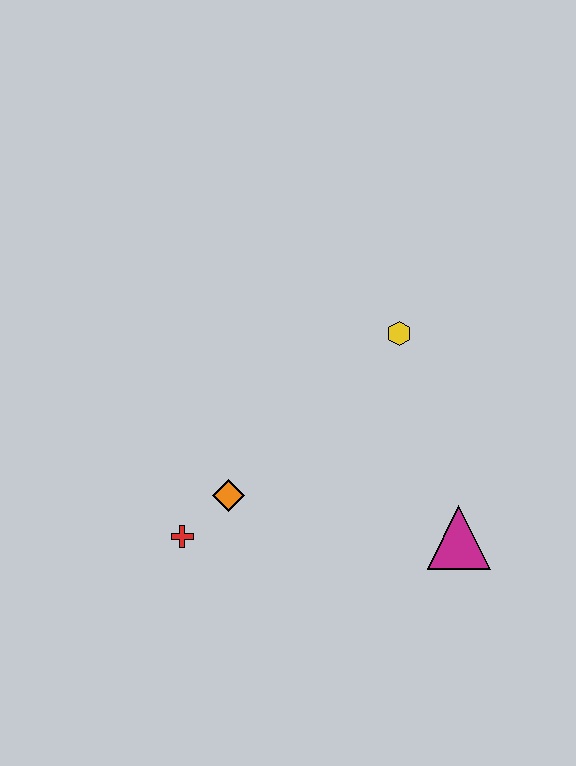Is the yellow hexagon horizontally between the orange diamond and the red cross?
No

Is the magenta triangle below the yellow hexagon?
Yes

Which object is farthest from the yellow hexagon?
The red cross is farthest from the yellow hexagon.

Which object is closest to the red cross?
The orange diamond is closest to the red cross.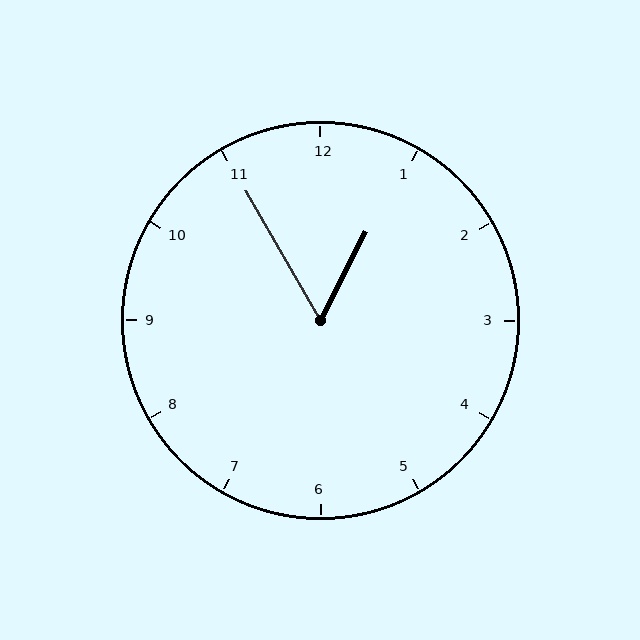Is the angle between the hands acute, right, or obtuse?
It is acute.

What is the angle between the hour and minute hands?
Approximately 58 degrees.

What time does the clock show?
12:55.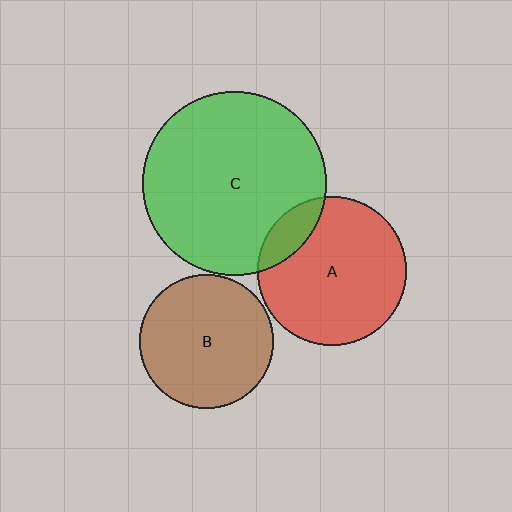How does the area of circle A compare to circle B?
Approximately 1.2 times.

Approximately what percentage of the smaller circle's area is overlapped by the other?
Approximately 15%.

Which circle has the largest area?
Circle C (green).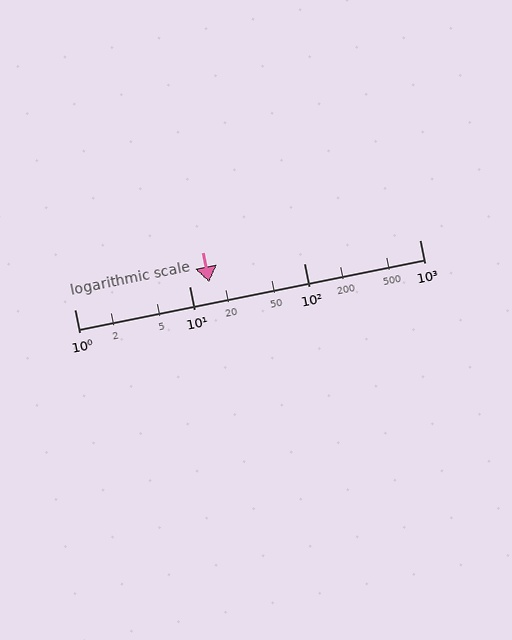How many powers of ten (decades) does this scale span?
The scale spans 3 decades, from 1 to 1000.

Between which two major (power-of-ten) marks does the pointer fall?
The pointer is between 10 and 100.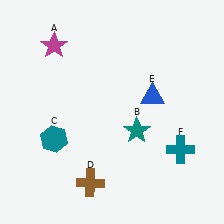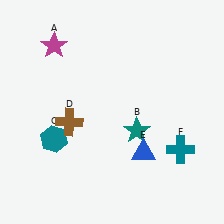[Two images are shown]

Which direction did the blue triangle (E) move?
The blue triangle (E) moved down.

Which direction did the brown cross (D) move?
The brown cross (D) moved up.